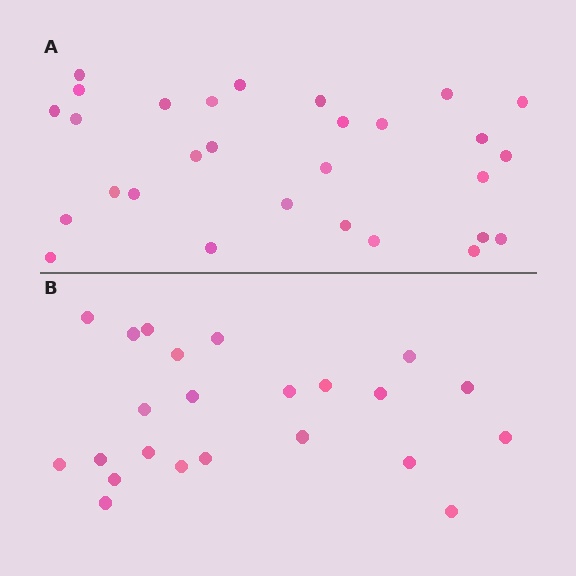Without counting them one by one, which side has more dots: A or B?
Region A (the top region) has more dots.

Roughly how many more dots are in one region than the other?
Region A has about 6 more dots than region B.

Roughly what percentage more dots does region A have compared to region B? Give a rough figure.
About 25% more.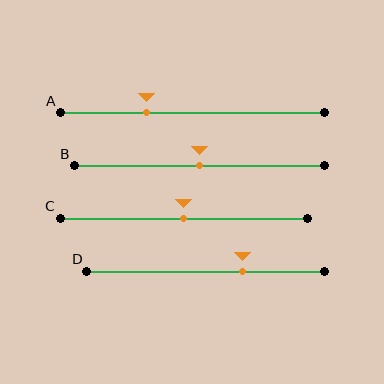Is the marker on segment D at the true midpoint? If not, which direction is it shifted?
No, the marker on segment D is shifted to the right by about 16% of the segment length.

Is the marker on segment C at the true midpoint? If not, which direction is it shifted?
Yes, the marker on segment C is at the true midpoint.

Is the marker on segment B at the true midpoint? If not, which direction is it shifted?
Yes, the marker on segment B is at the true midpoint.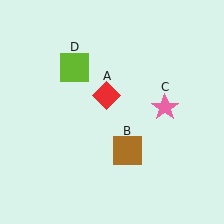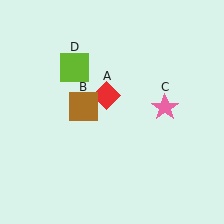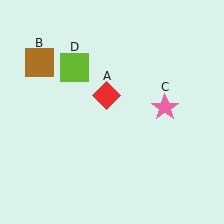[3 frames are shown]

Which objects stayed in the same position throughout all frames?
Red diamond (object A) and pink star (object C) and lime square (object D) remained stationary.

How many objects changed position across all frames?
1 object changed position: brown square (object B).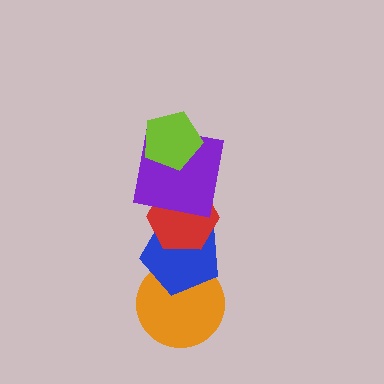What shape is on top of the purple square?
The lime pentagon is on top of the purple square.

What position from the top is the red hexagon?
The red hexagon is 3rd from the top.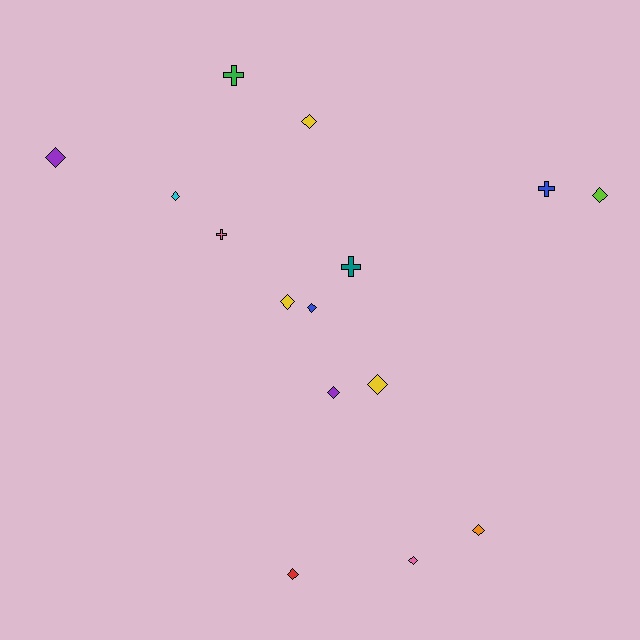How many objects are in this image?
There are 15 objects.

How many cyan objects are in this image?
There is 1 cyan object.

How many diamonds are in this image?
There are 11 diamonds.